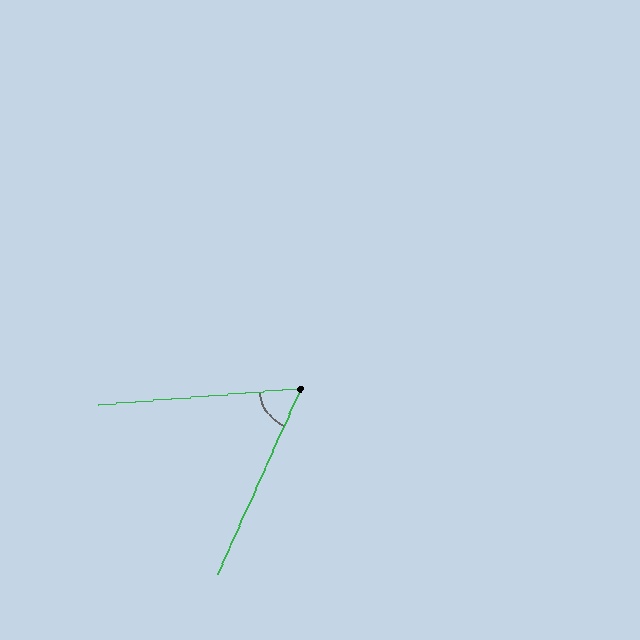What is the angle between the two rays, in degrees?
Approximately 61 degrees.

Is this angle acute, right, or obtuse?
It is acute.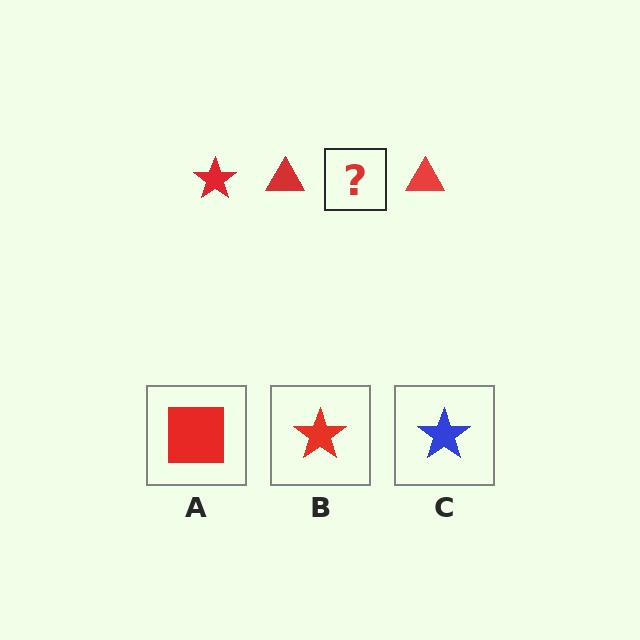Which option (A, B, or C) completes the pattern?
B.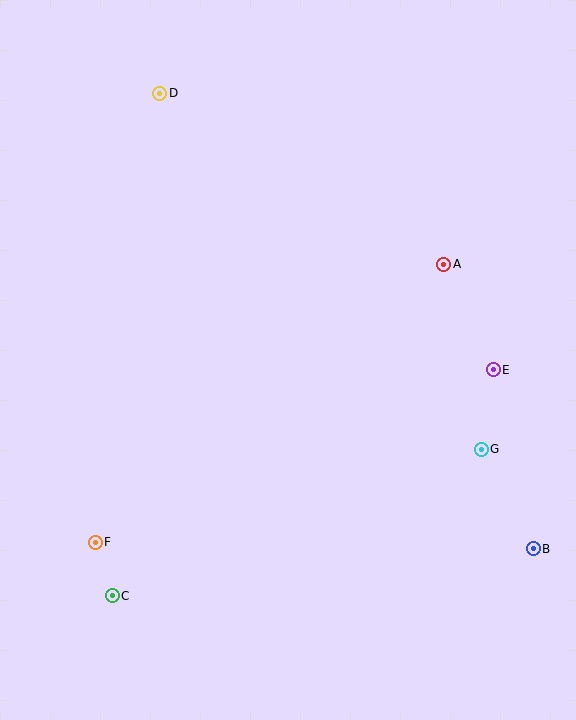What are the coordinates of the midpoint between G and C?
The midpoint between G and C is at (297, 522).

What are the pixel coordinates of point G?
Point G is at (481, 449).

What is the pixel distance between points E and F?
The distance between E and F is 434 pixels.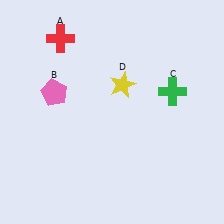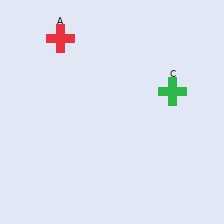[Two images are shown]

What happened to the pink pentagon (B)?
The pink pentagon (B) was removed in Image 2. It was in the top-left area of Image 1.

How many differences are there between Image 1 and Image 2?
There are 2 differences between the two images.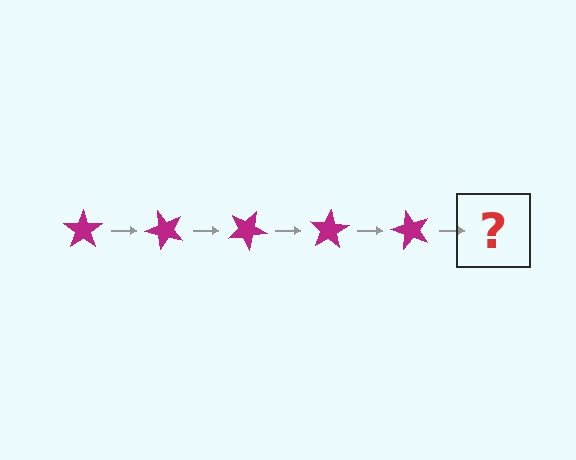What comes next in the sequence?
The next element should be a magenta star rotated 250 degrees.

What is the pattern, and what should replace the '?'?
The pattern is that the star rotates 50 degrees each step. The '?' should be a magenta star rotated 250 degrees.